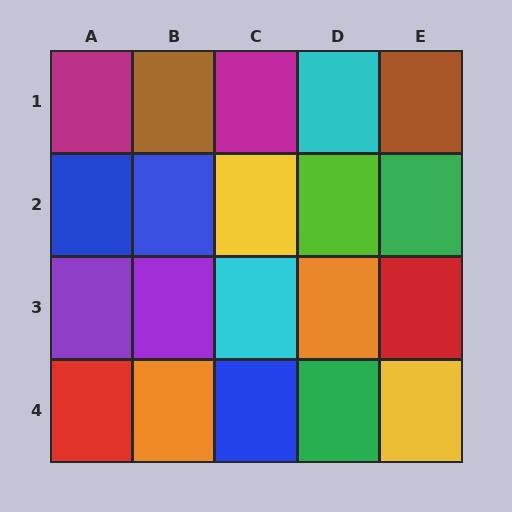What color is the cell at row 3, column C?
Cyan.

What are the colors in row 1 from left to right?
Magenta, brown, magenta, cyan, brown.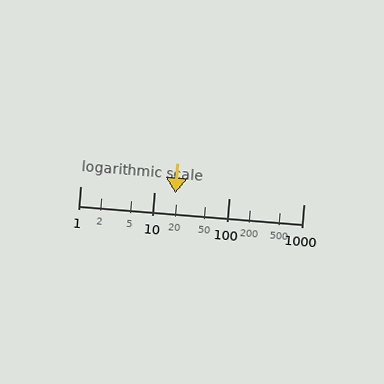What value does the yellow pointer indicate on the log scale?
The pointer indicates approximately 19.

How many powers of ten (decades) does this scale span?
The scale spans 3 decades, from 1 to 1000.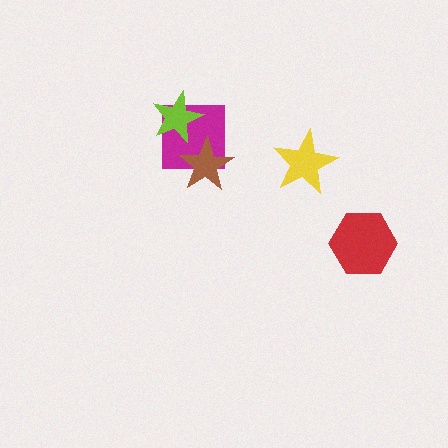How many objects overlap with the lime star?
1 object overlaps with the lime star.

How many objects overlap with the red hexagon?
0 objects overlap with the red hexagon.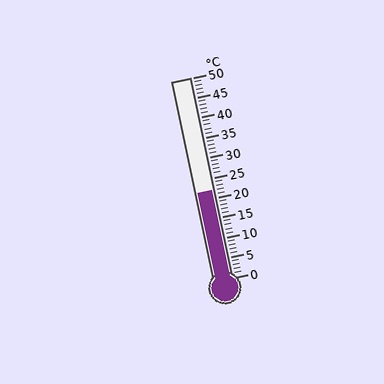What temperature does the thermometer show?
The thermometer shows approximately 22°C.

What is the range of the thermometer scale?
The thermometer scale ranges from 0°C to 50°C.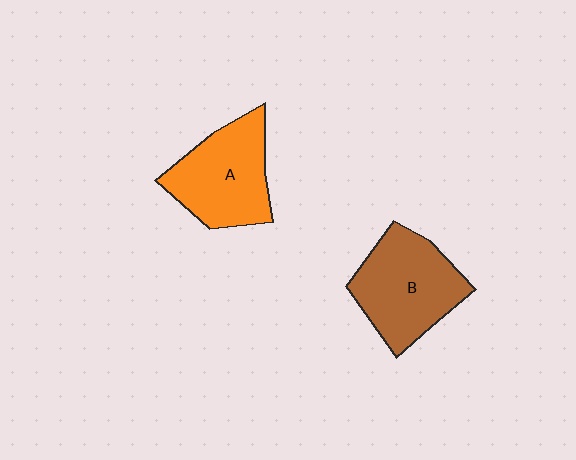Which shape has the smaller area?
Shape A (orange).